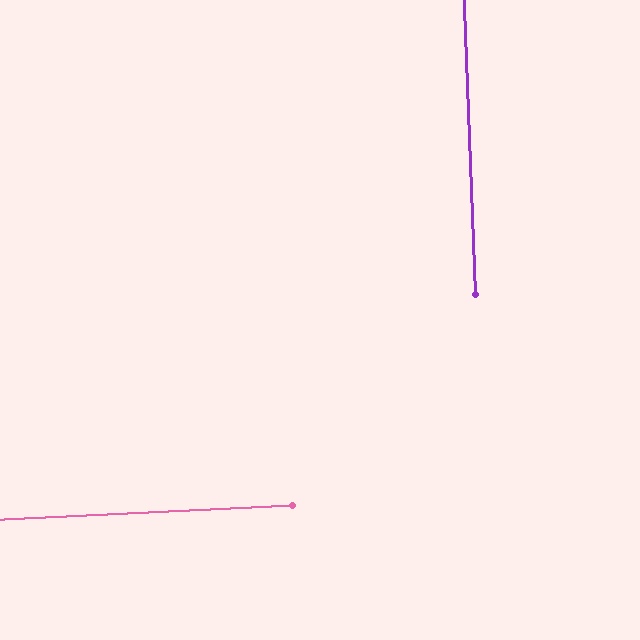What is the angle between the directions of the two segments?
Approximately 89 degrees.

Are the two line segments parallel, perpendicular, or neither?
Perpendicular — they meet at approximately 89°.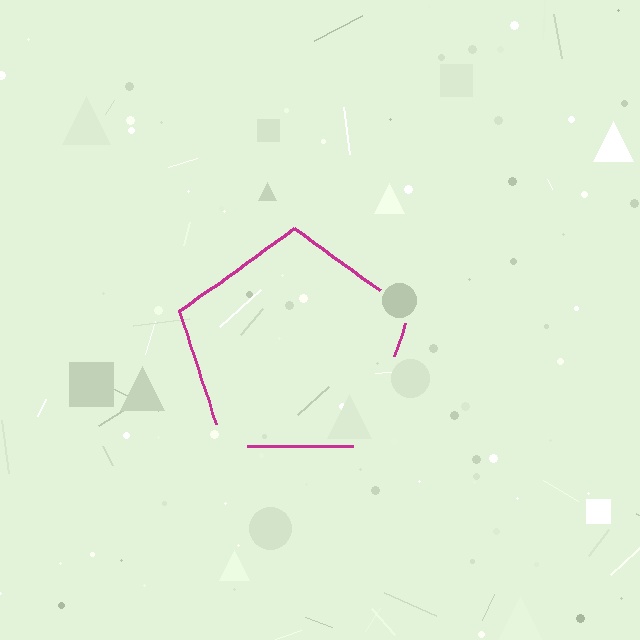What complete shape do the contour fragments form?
The contour fragments form a pentagon.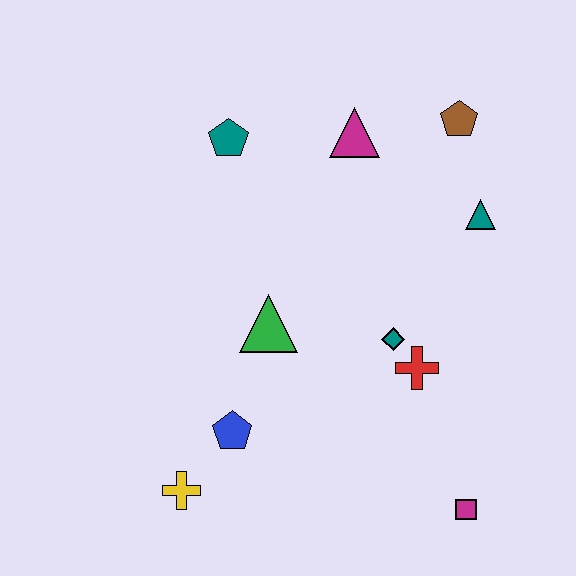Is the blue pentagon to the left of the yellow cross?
No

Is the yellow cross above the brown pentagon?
No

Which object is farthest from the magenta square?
The teal pentagon is farthest from the magenta square.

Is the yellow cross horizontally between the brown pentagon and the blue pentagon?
No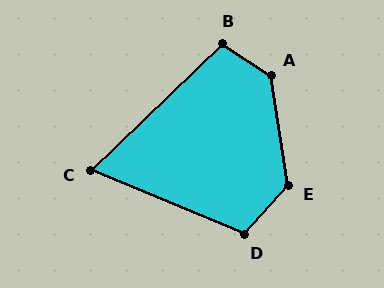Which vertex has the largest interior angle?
A, at approximately 132 degrees.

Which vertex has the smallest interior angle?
C, at approximately 67 degrees.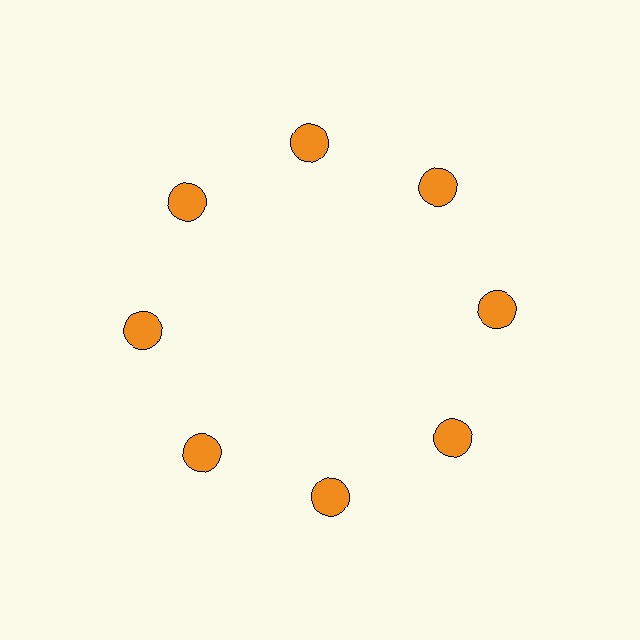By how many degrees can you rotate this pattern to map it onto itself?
The pattern maps onto itself every 45 degrees of rotation.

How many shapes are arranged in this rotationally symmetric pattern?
There are 8 shapes, arranged in 8 groups of 1.